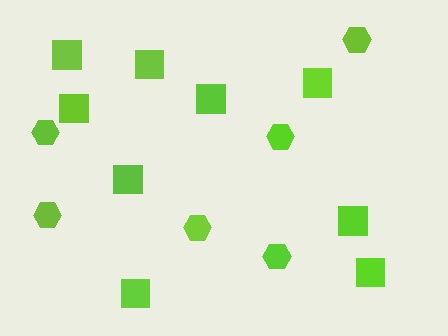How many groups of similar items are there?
There are 2 groups: one group of squares (9) and one group of hexagons (6).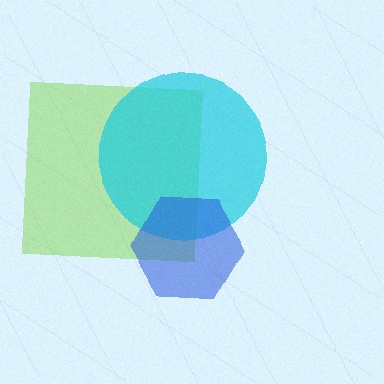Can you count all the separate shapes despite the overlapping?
Yes, there are 3 separate shapes.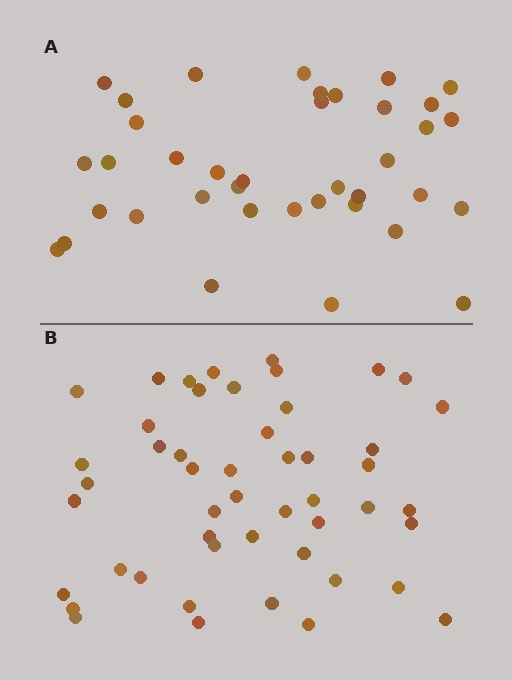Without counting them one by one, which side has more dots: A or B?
Region B (the bottom region) has more dots.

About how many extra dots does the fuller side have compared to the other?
Region B has roughly 12 or so more dots than region A.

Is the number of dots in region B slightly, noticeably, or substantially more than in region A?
Region B has noticeably more, but not dramatically so. The ratio is roughly 1.3 to 1.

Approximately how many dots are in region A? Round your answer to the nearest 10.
About 40 dots. (The exact count is 38, which rounds to 40.)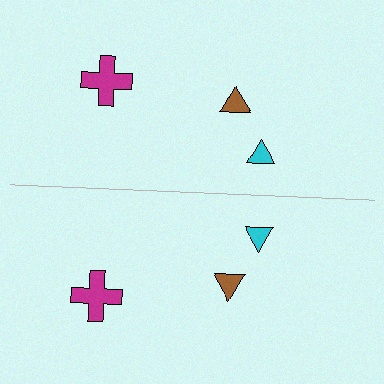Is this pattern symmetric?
Yes, this pattern has bilateral (reflection) symmetry.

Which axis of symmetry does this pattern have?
The pattern has a horizontal axis of symmetry running through the center of the image.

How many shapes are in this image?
There are 6 shapes in this image.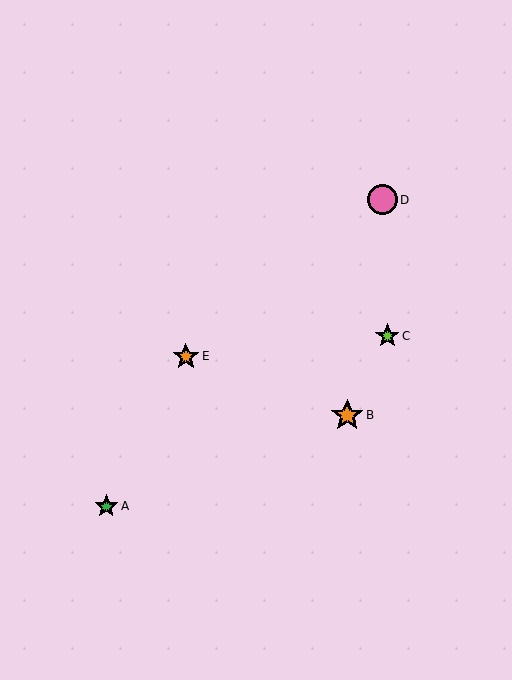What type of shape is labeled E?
Shape E is an orange star.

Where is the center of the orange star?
The center of the orange star is at (186, 356).